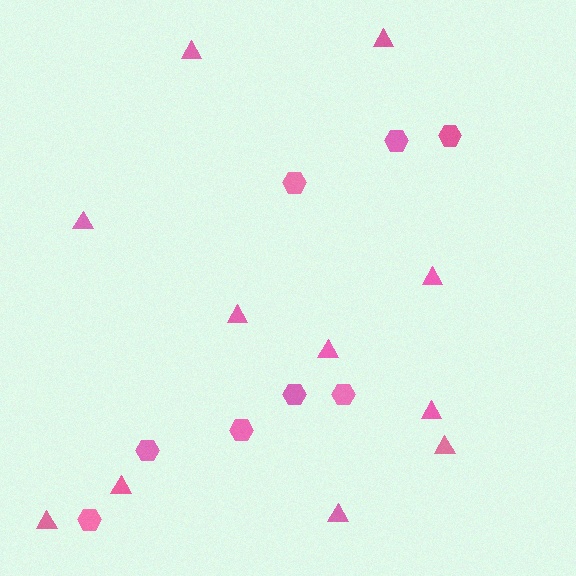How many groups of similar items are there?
There are 2 groups: one group of triangles (11) and one group of hexagons (8).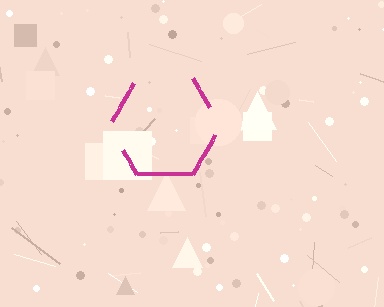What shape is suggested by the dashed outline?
The dashed outline suggests a hexagon.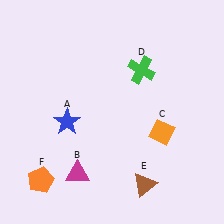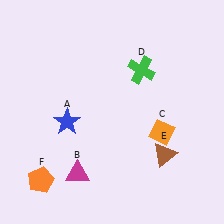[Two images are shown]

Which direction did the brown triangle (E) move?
The brown triangle (E) moved up.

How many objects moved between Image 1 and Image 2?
1 object moved between the two images.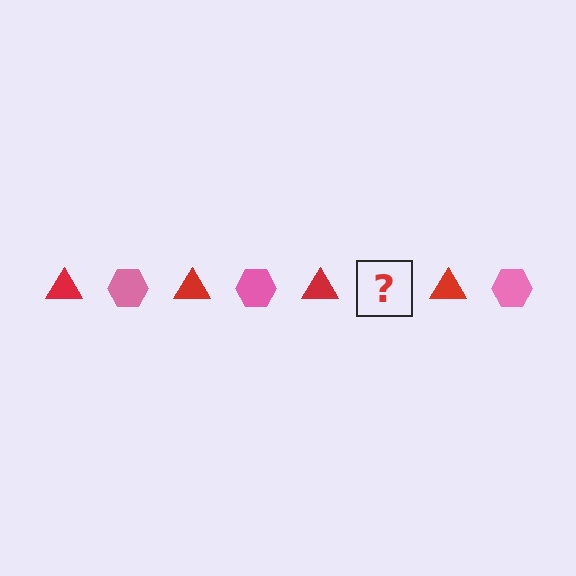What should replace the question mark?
The question mark should be replaced with a pink hexagon.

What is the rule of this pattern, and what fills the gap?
The rule is that the pattern alternates between red triangle and pink hexagon. The gap should be filled with a pink hexagon.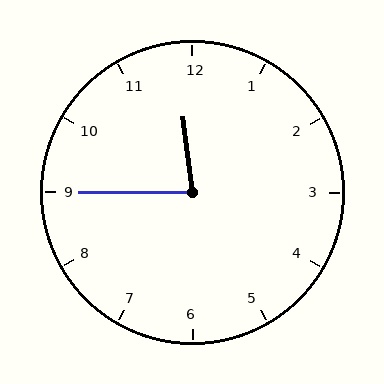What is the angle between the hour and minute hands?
Approximately 82 degrees.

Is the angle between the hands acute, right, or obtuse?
It is acute.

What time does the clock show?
11:45.